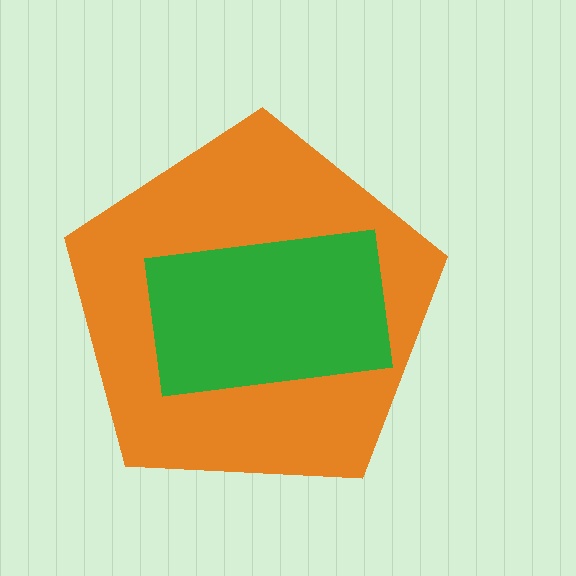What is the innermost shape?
The green rectangle.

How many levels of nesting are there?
2.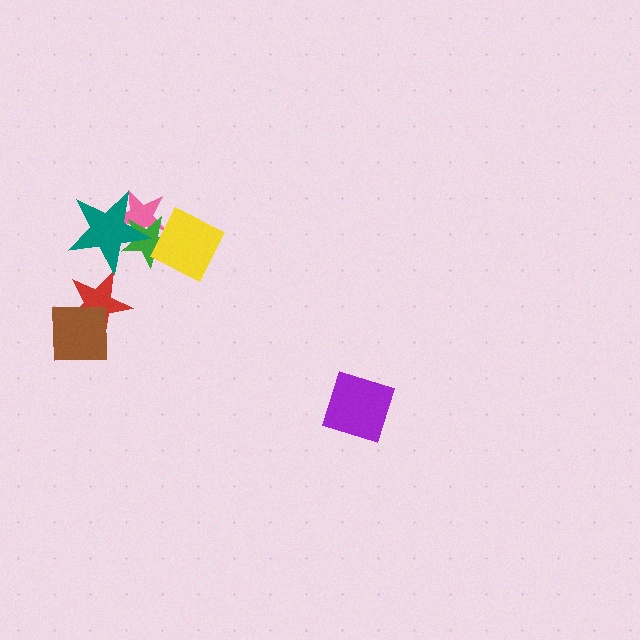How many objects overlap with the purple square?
0 objects overlap with the purple square.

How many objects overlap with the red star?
1 object overlaps with the red star.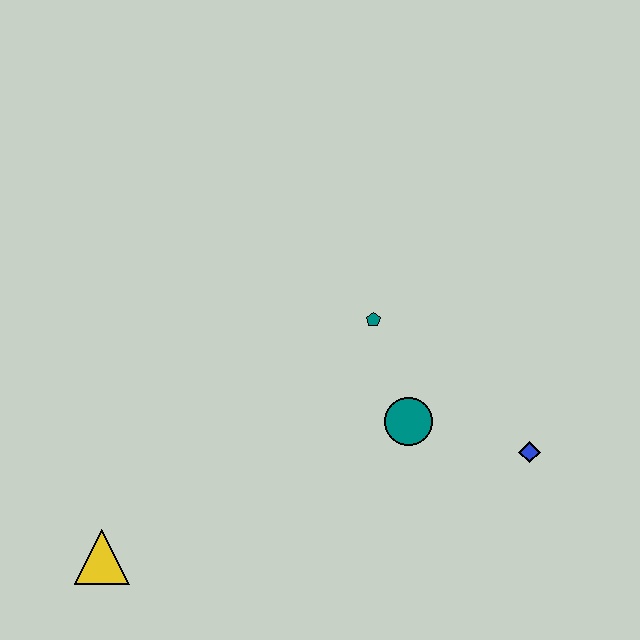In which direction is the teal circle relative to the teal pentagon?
The teal circle is below the teal pentagon.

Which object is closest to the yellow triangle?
The teal circle is closest to the yellow triangle.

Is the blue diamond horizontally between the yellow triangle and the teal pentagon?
No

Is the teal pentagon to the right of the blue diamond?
No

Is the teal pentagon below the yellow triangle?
No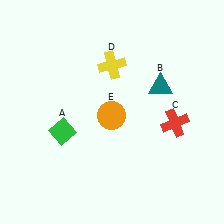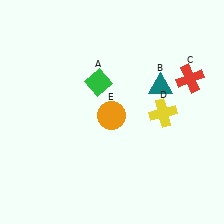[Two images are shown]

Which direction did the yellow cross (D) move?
The yellow cross (D) moved right.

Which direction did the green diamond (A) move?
The green diamond (A) moved up.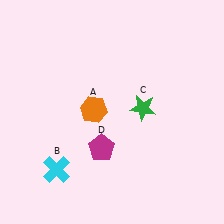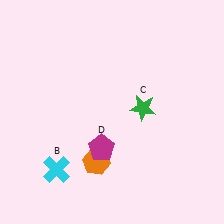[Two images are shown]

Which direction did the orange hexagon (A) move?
The orange hexagon (A) moved down.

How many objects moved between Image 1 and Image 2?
1 object moved between the two images.